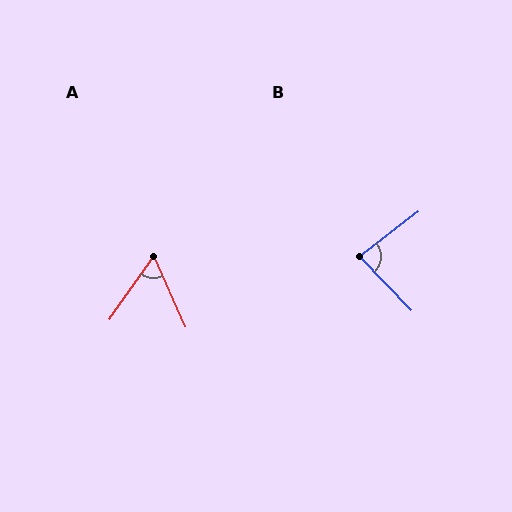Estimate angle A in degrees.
Approximately 59 degrees.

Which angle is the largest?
B, at approximately 83 degrees.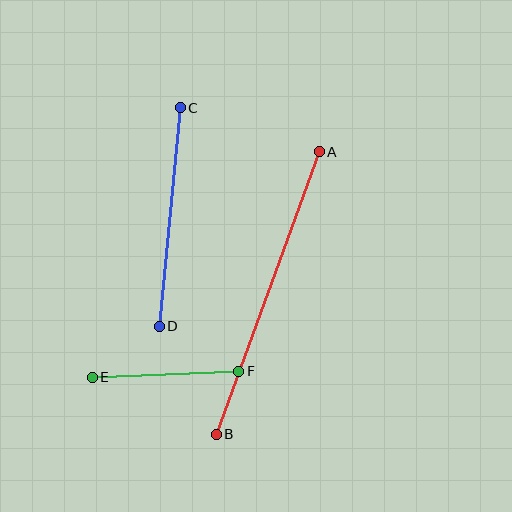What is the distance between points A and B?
The distance is approximately 301 pixels.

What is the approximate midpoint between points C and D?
The midpoint is at approximately (170, 217) pixels.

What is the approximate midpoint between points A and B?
The midpoint is at approximately (268, 293) pixels.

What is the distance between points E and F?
The distance is approximately 147 pixels.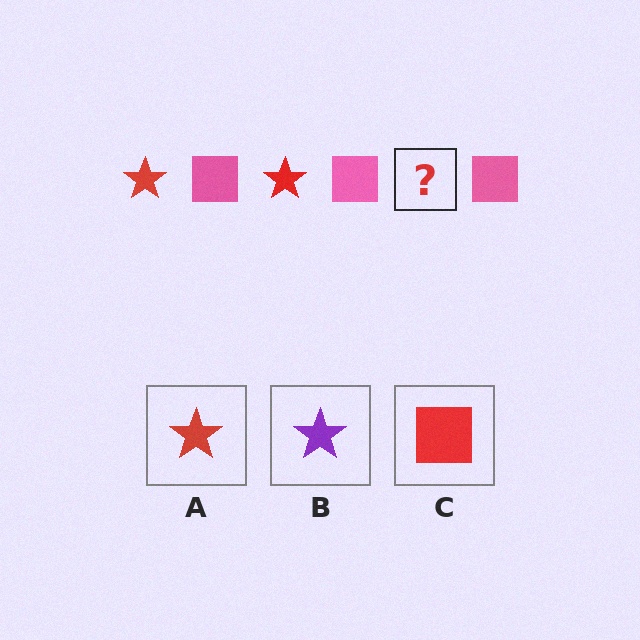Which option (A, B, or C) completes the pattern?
A.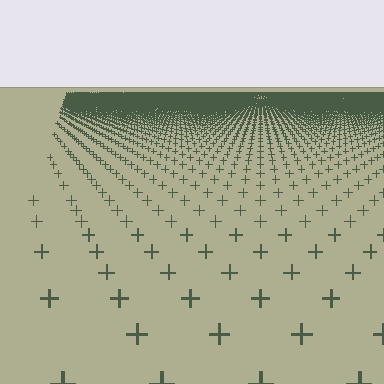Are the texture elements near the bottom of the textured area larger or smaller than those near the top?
Larger. Near the bottom, elements are closer to the viewer and appear at a bigger on-screen size.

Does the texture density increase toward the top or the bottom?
Density increases toward the top.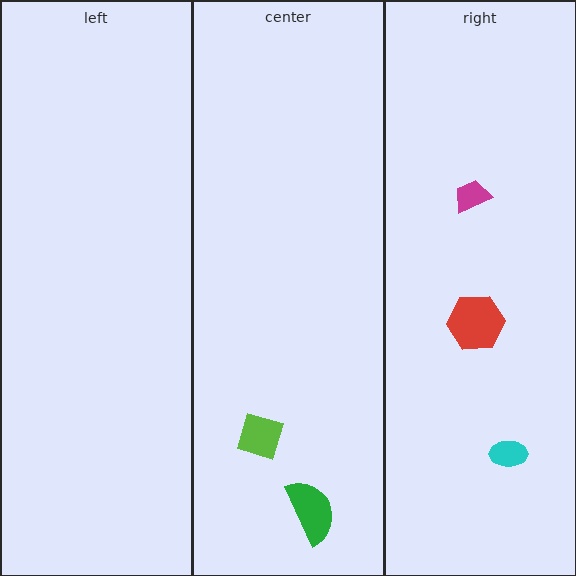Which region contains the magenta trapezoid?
The right region.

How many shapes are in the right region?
3.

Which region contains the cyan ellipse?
The right region.